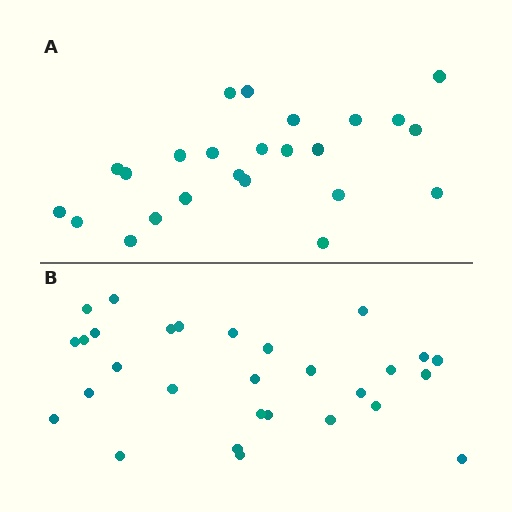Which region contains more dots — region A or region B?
Region B (the bottom region) has more dots.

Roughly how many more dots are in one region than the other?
Region B has about 5 more dots than region A.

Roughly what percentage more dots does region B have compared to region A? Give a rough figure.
About 20% more.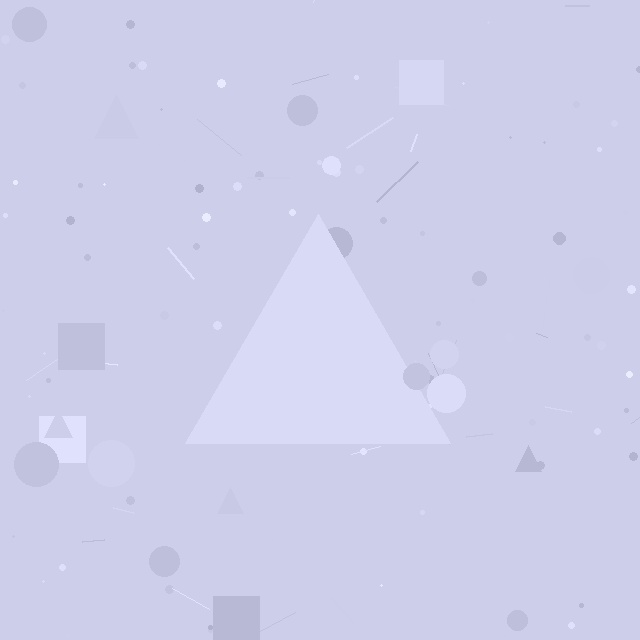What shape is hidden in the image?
A triangle is hidden in the image.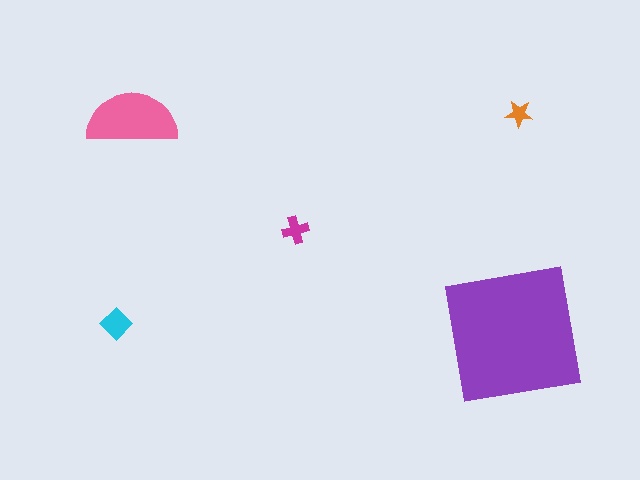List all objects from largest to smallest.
The purple square, the pink semicircle, the cyan diamond, the magenta cross, the orange star.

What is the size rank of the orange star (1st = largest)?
5th.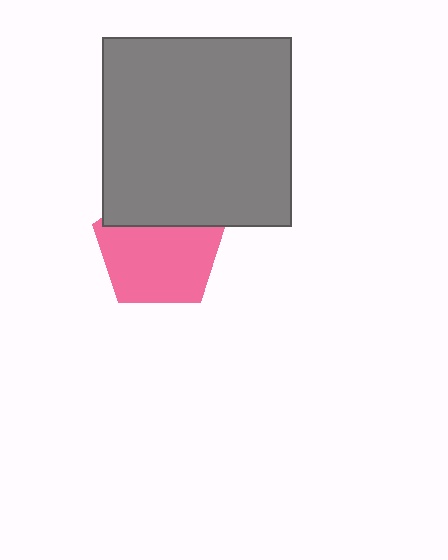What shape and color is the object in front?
The object in front is a gray square.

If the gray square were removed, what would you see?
You would see the complete pink pentagon.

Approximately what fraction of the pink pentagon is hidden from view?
Roughly 30% of the pink pentagon is hidden behind the gray square.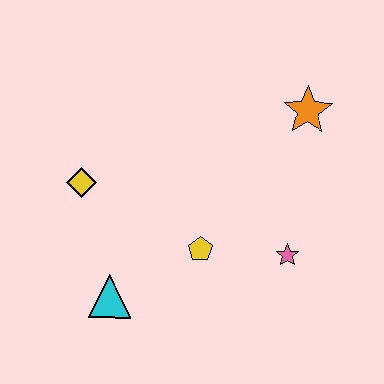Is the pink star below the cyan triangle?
No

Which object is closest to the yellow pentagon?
The pink star is closest to the yellow pentagon.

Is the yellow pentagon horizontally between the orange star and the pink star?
No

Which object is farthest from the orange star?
The cyan triangle is farthest from the orange star.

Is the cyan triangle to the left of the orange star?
Yes